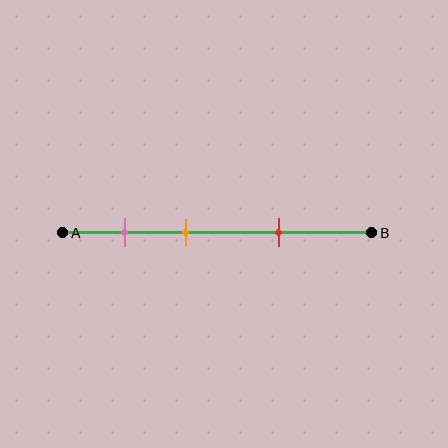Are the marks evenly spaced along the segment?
Yes, the marks are approximately evenly spaced.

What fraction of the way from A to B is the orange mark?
The orange mark is approximately 40% (0.4) of the way from A to B.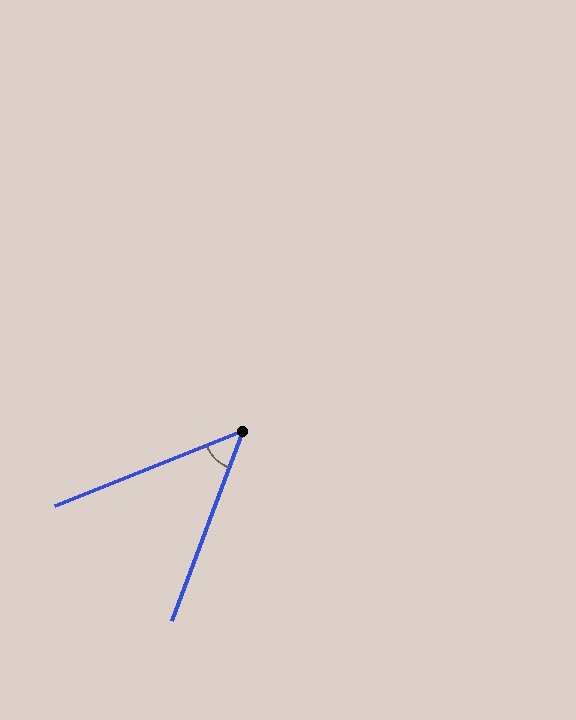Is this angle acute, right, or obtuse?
It is acute.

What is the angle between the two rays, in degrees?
Approximately 48 degrees.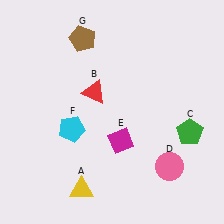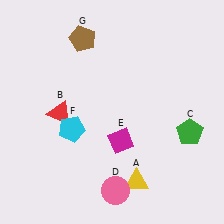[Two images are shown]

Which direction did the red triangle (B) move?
The red triangle (B) moved left.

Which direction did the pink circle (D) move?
The pink circle (D) moved left.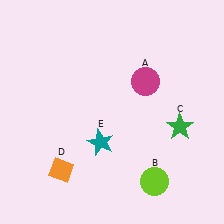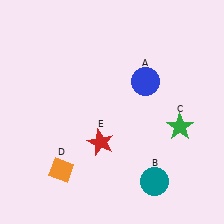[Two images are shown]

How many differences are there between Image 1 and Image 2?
There are 3 differences between the two images.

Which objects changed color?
A changed from magenta to blue. B changed from lime to teal. E changed from teal to red.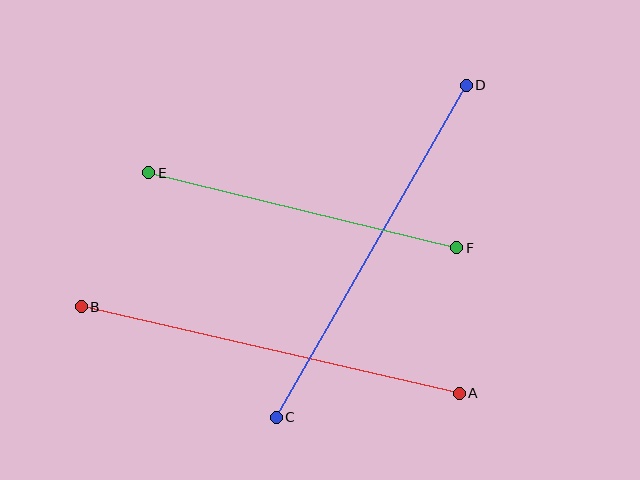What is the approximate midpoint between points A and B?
The midpoint is at approximately (270, 350) pixels.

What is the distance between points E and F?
The distance is approximately 317 pixels.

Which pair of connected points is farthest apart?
Points A and B are farthest apart.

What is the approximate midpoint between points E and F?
The midpoint is at approximately (303, 210) pixels.